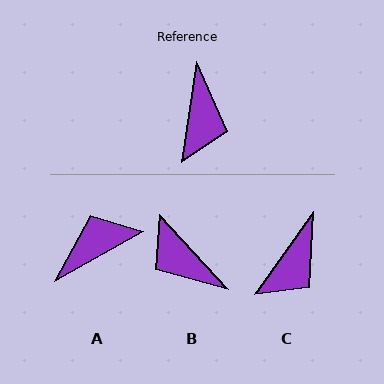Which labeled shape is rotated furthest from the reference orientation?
B, about 130 degrees away.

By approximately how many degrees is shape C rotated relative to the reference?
Approximately 28 degrees clockwise.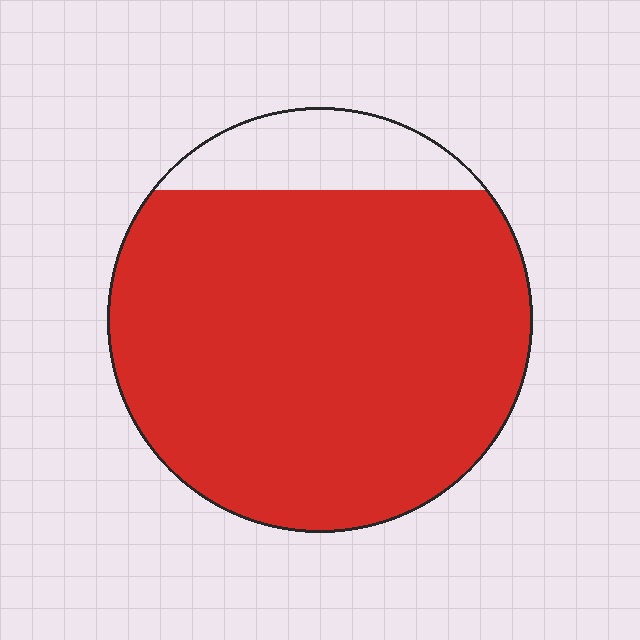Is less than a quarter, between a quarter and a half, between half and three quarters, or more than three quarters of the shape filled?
More than three quarters.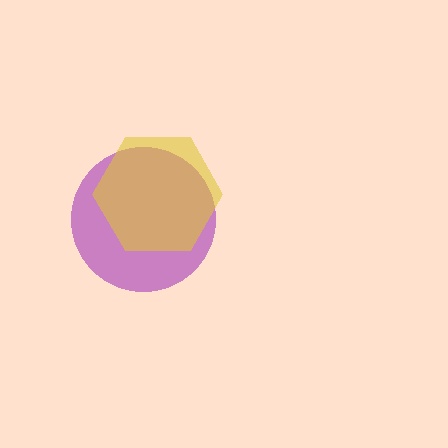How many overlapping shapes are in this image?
There are 2 overlapping shapes in the image.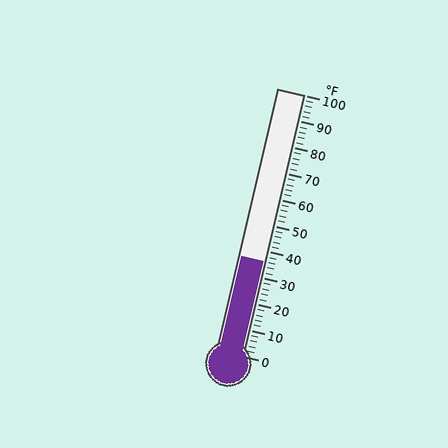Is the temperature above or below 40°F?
The temperature is below 40°F.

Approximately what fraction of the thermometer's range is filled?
The thermometer is filled to approximately 35% of its range.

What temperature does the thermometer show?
The thermometer shows approximately 36°F.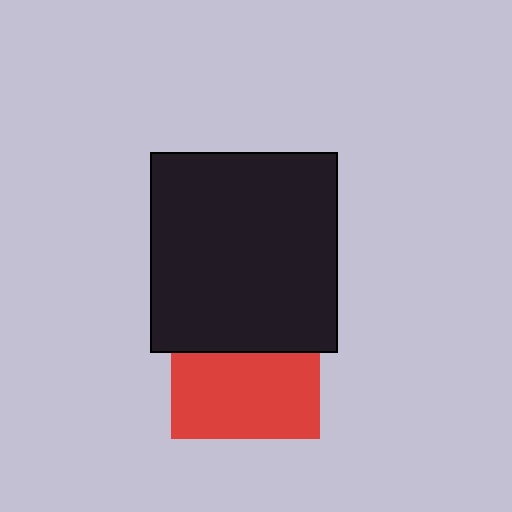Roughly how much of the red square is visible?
About half of it is visible (roughly 58%).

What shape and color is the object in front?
The object in front is a black rectangle.